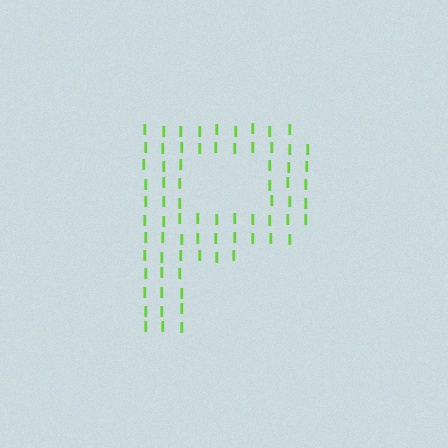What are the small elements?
The small elements are letter I's.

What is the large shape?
The large shape is the letter P.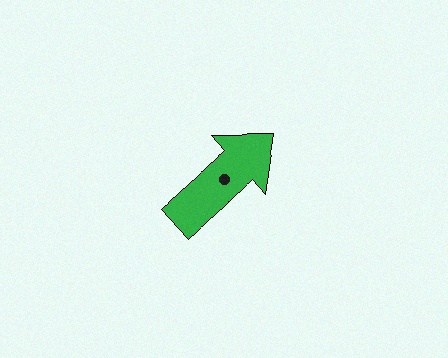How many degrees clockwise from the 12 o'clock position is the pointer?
Approximately 48 degrees.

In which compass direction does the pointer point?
Northeast.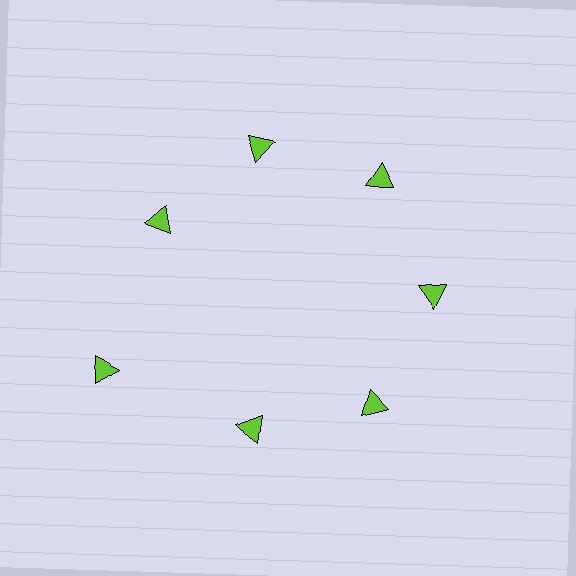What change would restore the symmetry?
The symmetry would be restored by moving it inward, back onto the ring so that all 7 triangles sit at equal angles and equal distance from the center.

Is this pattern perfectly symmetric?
No. The 7 lime triangles are arranged in a ring, but one element near the 8 o'clock position is pushed outward from the center, breaking the 7-fold rotational symmetry.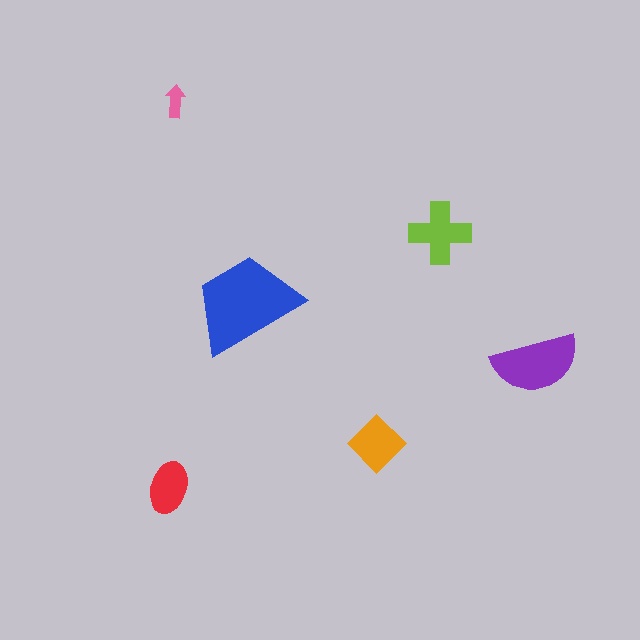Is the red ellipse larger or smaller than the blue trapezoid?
Smaller.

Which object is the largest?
The blue trapezoid.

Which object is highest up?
The pink arrow is topmost.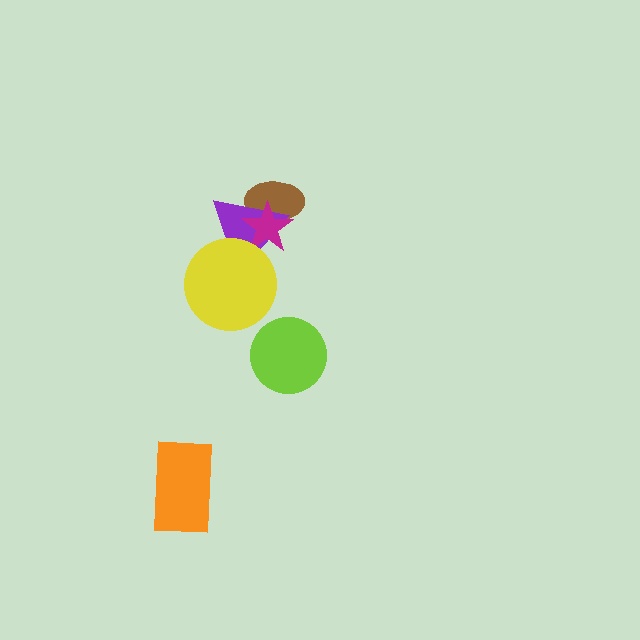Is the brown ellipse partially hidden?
Yes, it is partially covered by another shape.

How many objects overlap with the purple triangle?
3 objects overlap with the purple triangle.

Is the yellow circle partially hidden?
No, no other shape covers it.